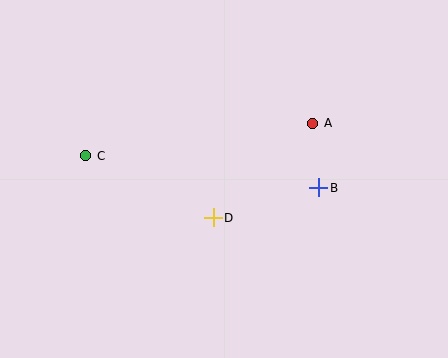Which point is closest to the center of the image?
Point D at (213, 218) is closest to the center.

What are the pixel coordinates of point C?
Point C is at (86, 156).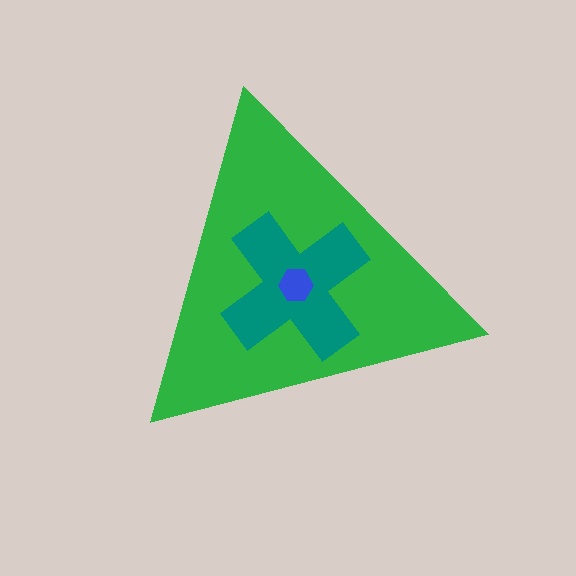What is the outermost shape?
The green triangle.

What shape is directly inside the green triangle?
The teal cross.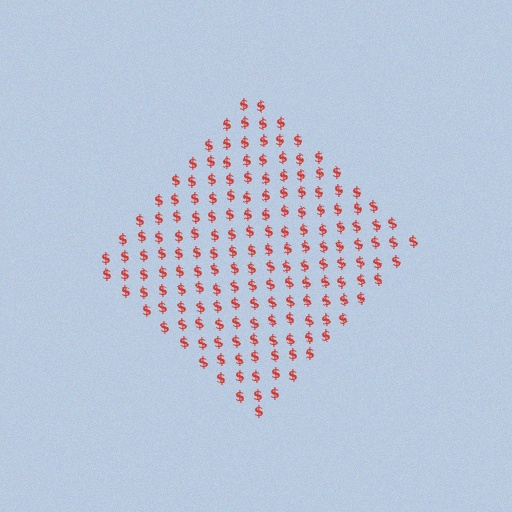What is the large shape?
The large shape is a diamond.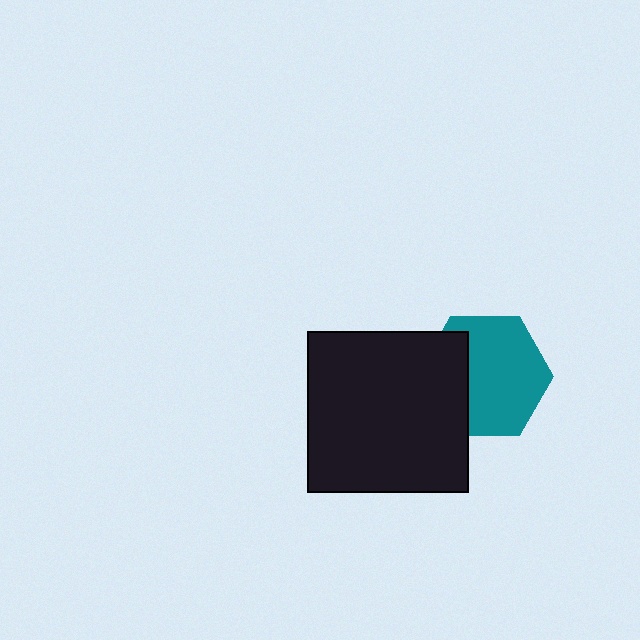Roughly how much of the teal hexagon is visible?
Most of it is visible (roughly 68%).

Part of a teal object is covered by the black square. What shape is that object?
It is a hexagon.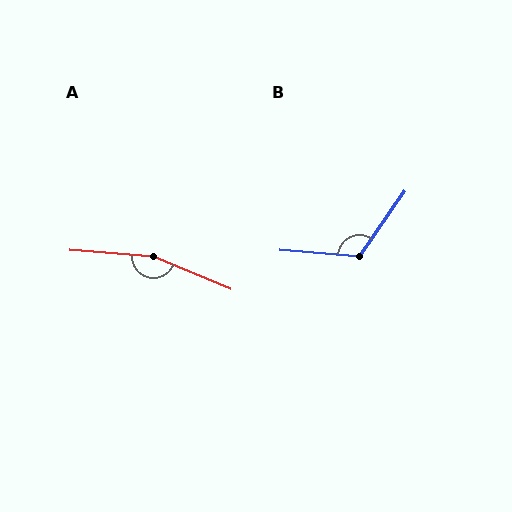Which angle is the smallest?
B, at approximately 120 degrees.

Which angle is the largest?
A, at approximately 162 degrees.